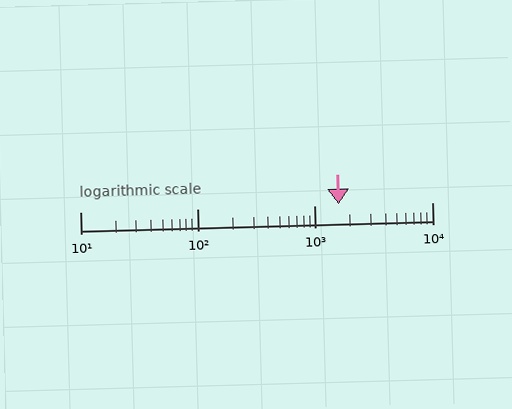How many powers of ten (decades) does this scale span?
The scale spans 3 decades, from 10 to 10000.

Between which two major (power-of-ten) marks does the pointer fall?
The pointer is between 1000 and 10000.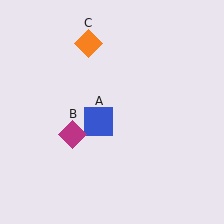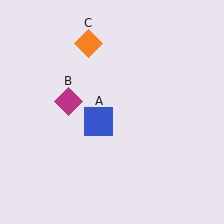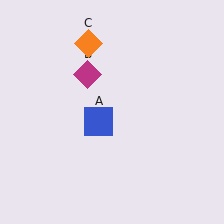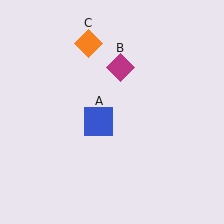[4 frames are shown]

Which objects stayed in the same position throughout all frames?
Blue square (object A) and orange diamond (object C) remained stationary.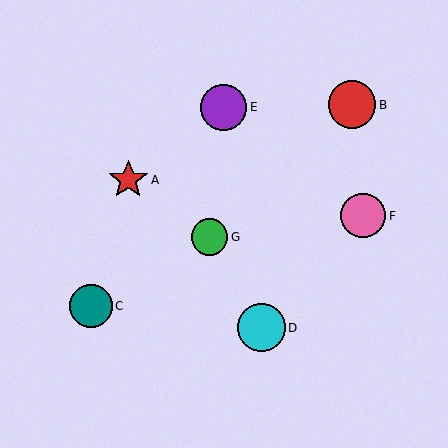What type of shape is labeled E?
Shape E is a purple circle.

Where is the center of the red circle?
The center of the red circle is at (352, 105).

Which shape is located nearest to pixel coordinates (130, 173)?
The red star (labeled A) at (128, 180) is nearest to that location.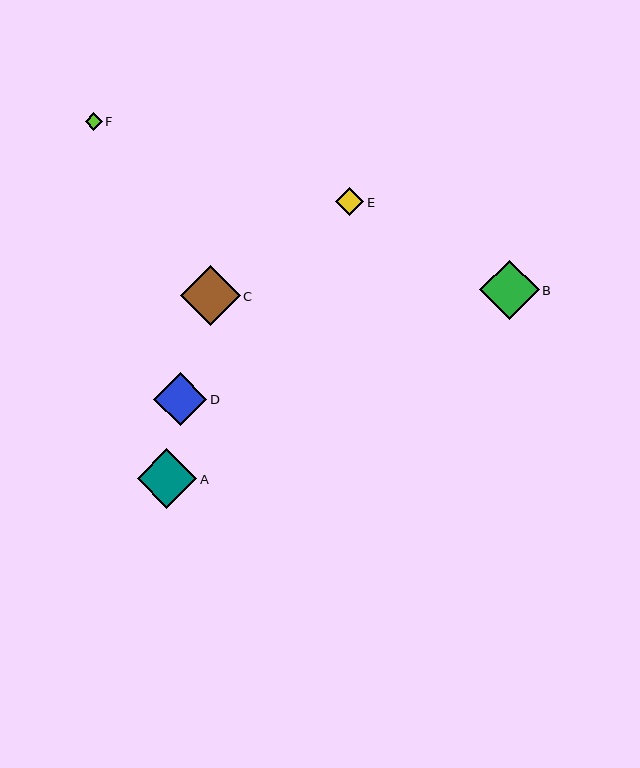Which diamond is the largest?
Diamond C is the largest with a size of approximately 60 pixels.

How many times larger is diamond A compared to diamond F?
Diamond A is approximately 3.4 times the size of diamond F.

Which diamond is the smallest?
Diamond F is the smallest with a size of approximately 17 pixels.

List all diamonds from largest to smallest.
From largest to smallest: C, A, B, D, E, F.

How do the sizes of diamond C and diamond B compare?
Diamond C and diamond B are approximately the same size.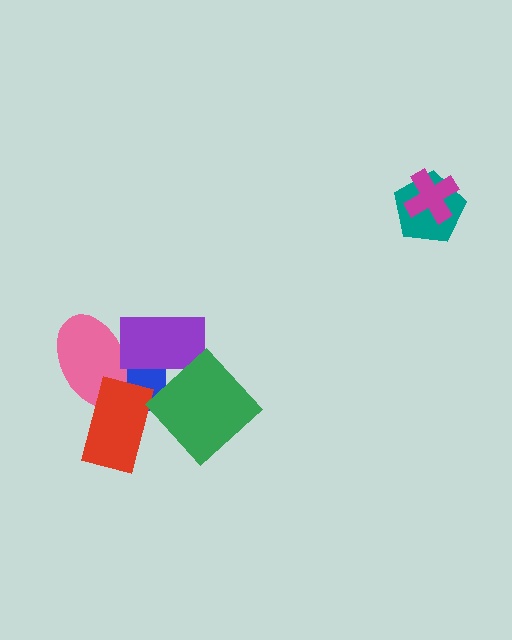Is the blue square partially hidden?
Yes, it is partially covered by another shape.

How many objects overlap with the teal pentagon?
1 object overlaps with the teal pentagon.